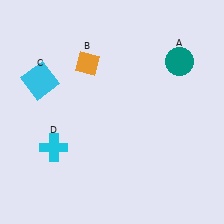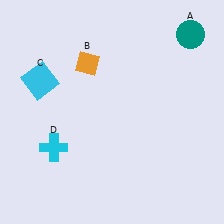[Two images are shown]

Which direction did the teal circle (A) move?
The teal circle (A) moved up.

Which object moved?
The teal circle (A) moved up.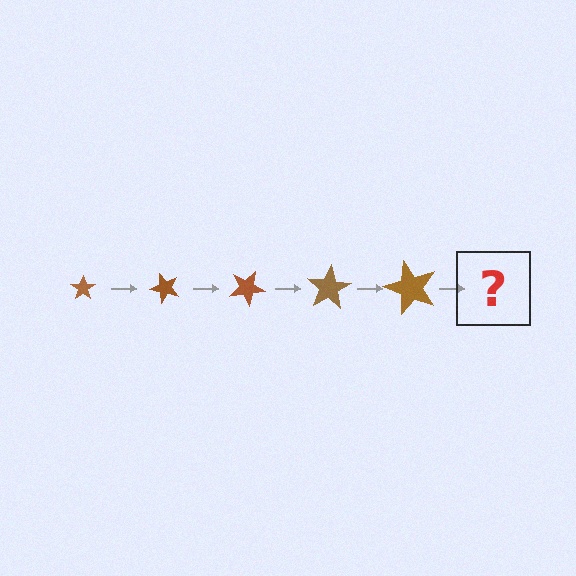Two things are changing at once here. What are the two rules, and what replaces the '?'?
The two rules are that the star grows larger each step and it rotates 50 degrees each step. The '?' should be a star, larger than the previous one and rotated 250 degrees from the start.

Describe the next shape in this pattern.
It should be a star, larger than the previous one and rotated 250 degrees from the start.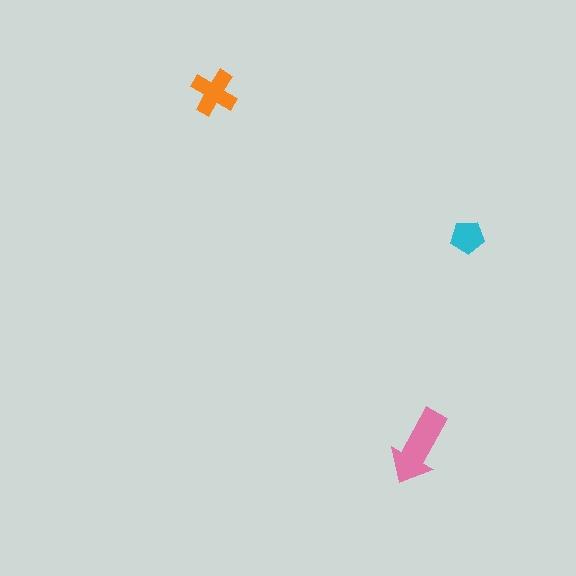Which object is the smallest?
The cyan pentagon.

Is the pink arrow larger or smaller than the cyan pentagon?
Larger.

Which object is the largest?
The pink arrow.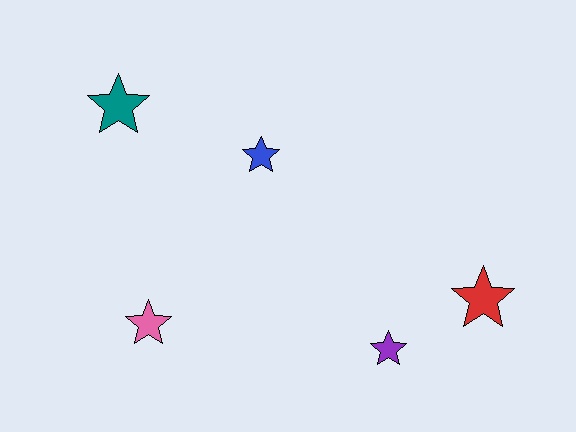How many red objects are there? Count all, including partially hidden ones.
There is 1 red object.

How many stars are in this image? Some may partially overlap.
There are 5 stars.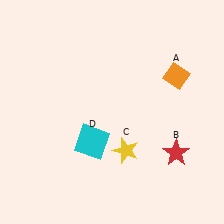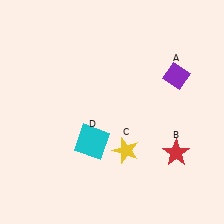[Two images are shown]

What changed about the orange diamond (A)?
In Image 1, A is orange. In Image 2, it changed to purple.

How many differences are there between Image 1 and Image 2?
There is 1 difference between the two images.